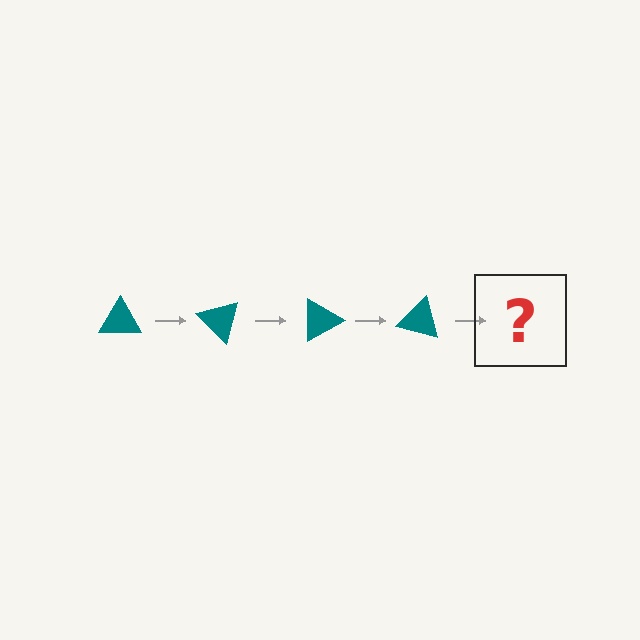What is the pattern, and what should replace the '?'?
The pattern is that the triangle rotates 45 degrees each step. The '?' should be a teal triangle rotated 180 degrees.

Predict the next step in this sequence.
The next step is a teal triangle rotated 180 degrees.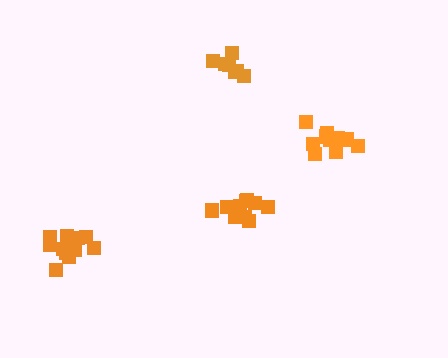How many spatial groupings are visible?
There are 4 spatial groupings.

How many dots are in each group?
Group 1: 11 dots, Group 2: 7 dots, Group 3: 12 dots, Group 4: 10 dots (40 total).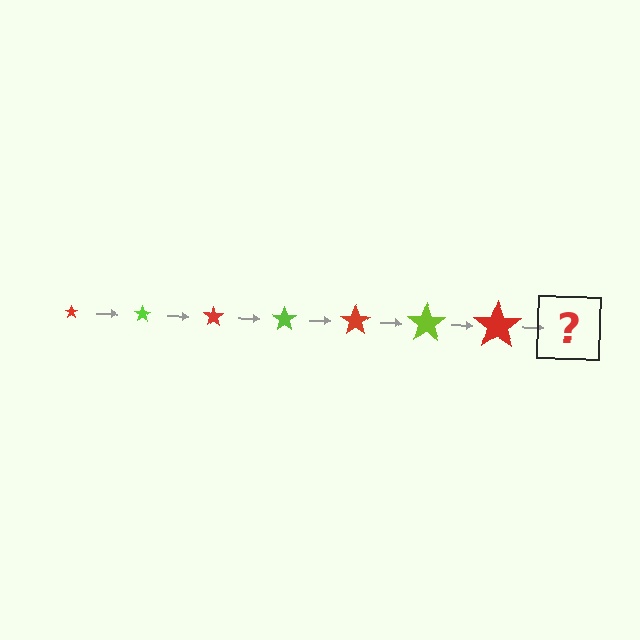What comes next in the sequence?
The next element should be a lime star, larger than the previous one.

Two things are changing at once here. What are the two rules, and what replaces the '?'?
The two rules are that the star grows larger each step and the color cycles through red and lime. The '?' should be a lime star, larger than the previous one.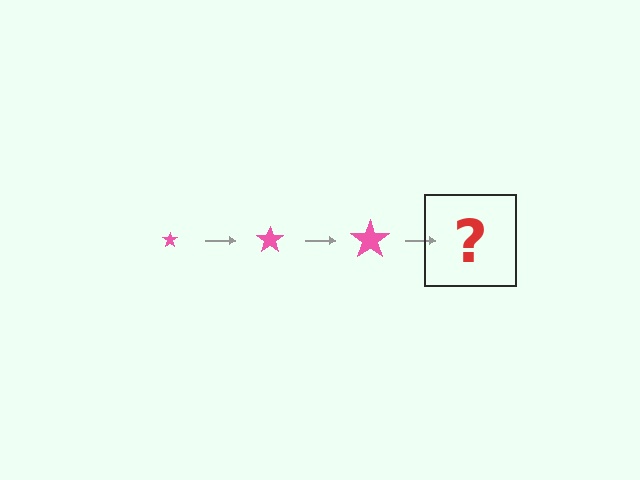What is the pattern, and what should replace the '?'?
The pattern is that the star gets progressively larger each step. The '?' should be a pink star, larger than the previous one.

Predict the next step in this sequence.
The next step is a pink star, larger than the previous one.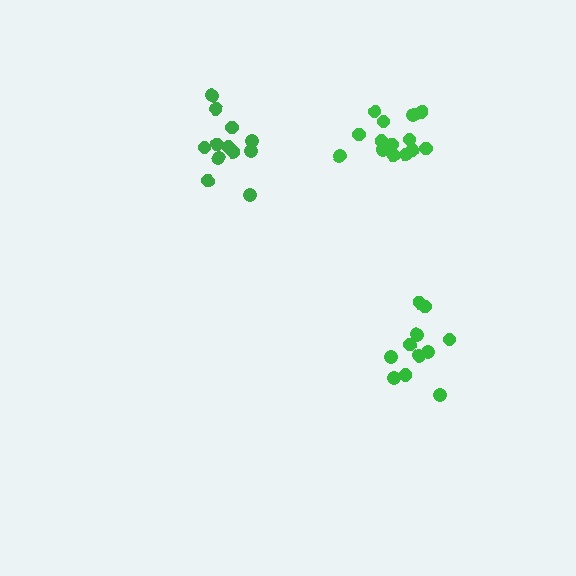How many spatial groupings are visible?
There are 3 spatial groupings.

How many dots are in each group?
Group 1: 12 dots, Group 2: 11 dots, Group 3: 16 dots (39 total).